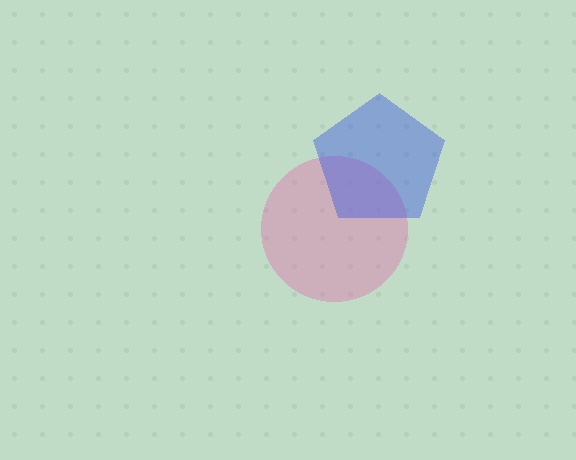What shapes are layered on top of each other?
The layered shapes are: a pink circle, a blue pentagon.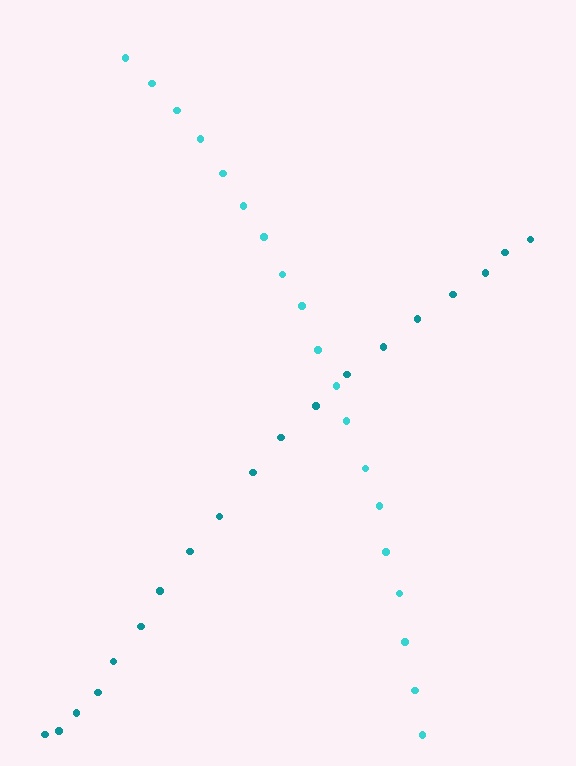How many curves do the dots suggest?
There are 2 distinct paths.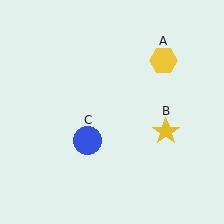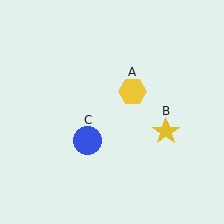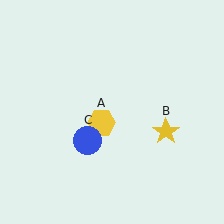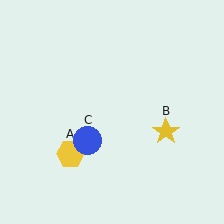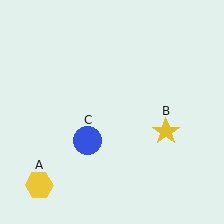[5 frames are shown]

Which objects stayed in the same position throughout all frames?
Yellow star (object B) and blue circle (object C) remained stationary.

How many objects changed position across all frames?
1 object changed position: yellow hexagon (object A).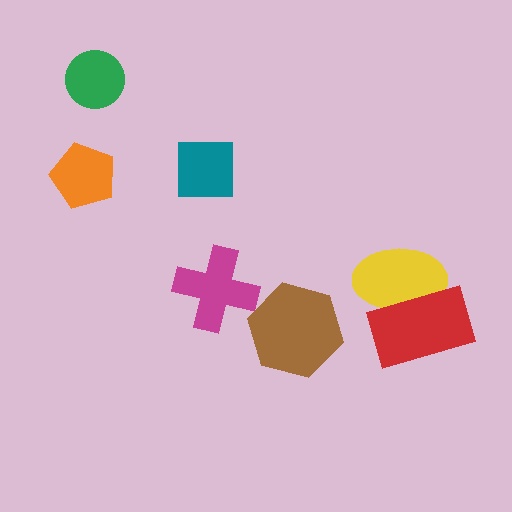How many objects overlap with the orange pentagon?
0 objects overlap with the orange pentagon.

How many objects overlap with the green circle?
0 objects overlap with the green circle.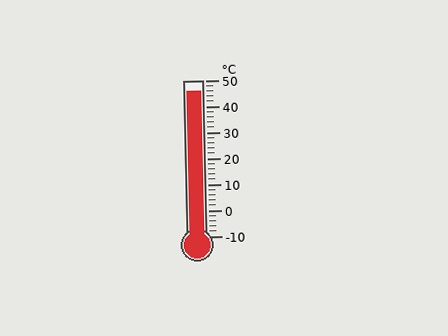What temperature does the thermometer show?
The thermometer shows approximately 46°C.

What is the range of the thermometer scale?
The thermometer scale ranges from -10°C to 50°C.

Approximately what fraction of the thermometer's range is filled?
The thermometer is filled to approximately 95% of its range.